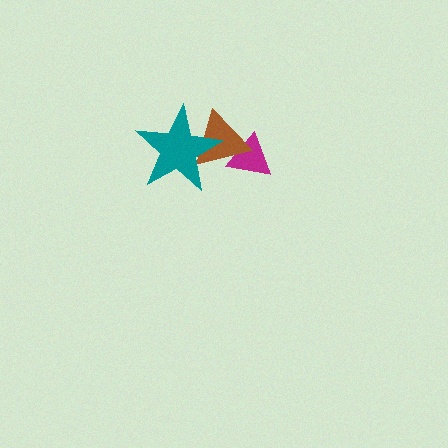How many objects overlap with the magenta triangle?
1 object overlaps with the magenta triangle.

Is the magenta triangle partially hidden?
Yes, it is partially covered by another shape.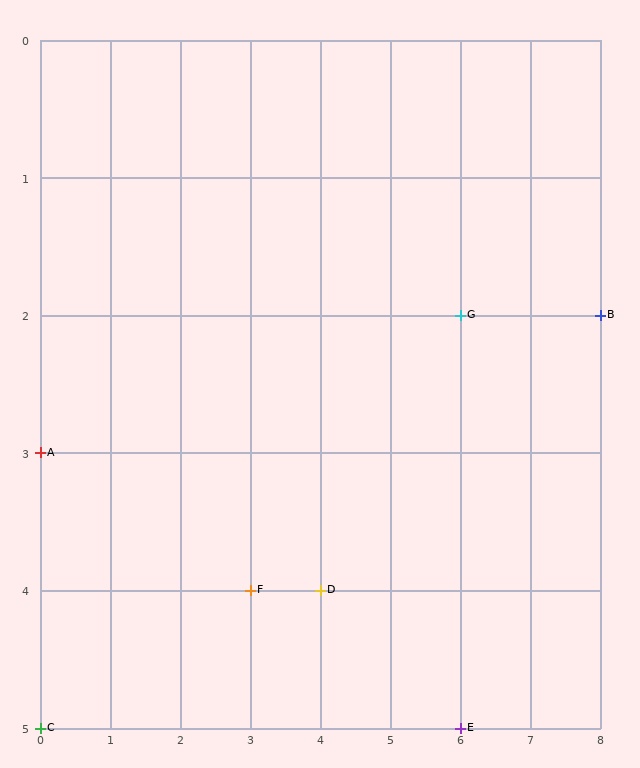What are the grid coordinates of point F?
Point F is at grid coordinates (3, 4).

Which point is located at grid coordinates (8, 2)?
Point B is at (8, 2).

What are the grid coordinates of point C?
Point C is at grid coordinates (0, 5).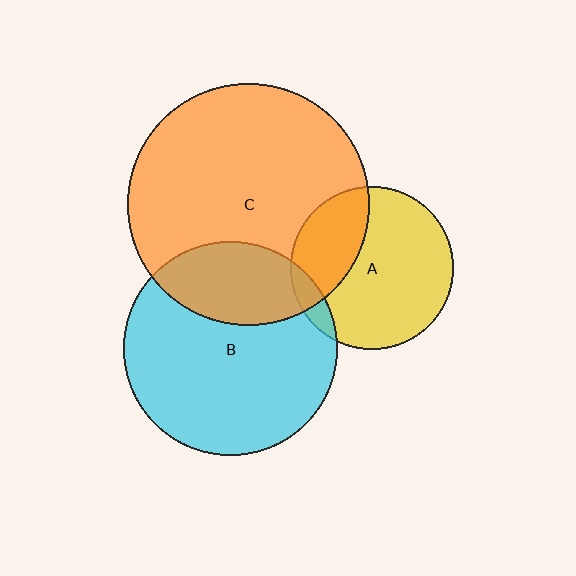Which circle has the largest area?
Circle C (orange).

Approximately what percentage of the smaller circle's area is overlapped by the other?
Approximately 10%.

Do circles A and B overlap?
Yes.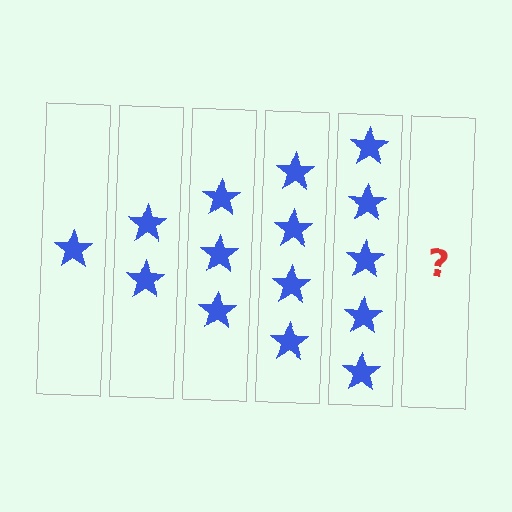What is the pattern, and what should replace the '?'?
The pattern is that each step adds one more star. The '?' should be 6 stars.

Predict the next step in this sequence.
The next step is 6 stars.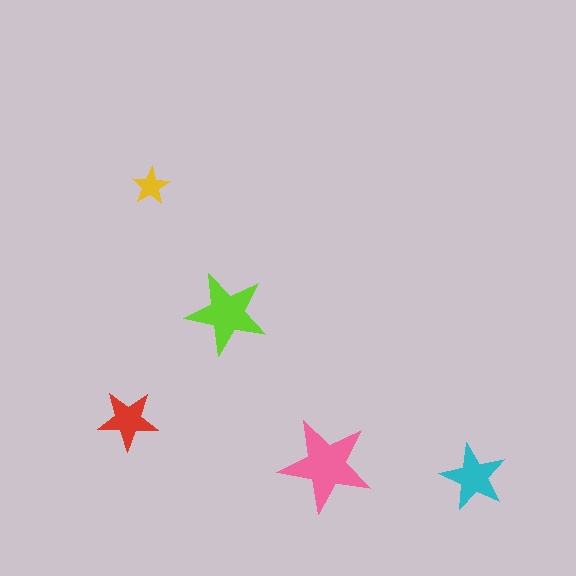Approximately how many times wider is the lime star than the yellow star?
About 2 times wider.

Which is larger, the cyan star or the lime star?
The lime one.